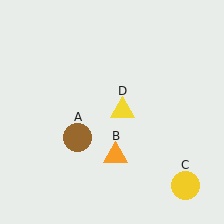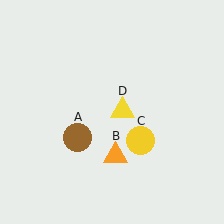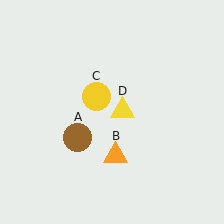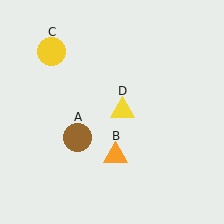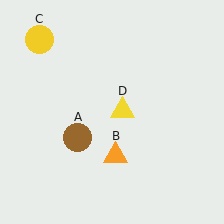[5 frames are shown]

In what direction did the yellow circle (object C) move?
The yellow circle (object C) moved up and to the left.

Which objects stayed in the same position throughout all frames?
Brown circle (object A) and orange triangle (object B) and yellow triangle (object D) remained stationary.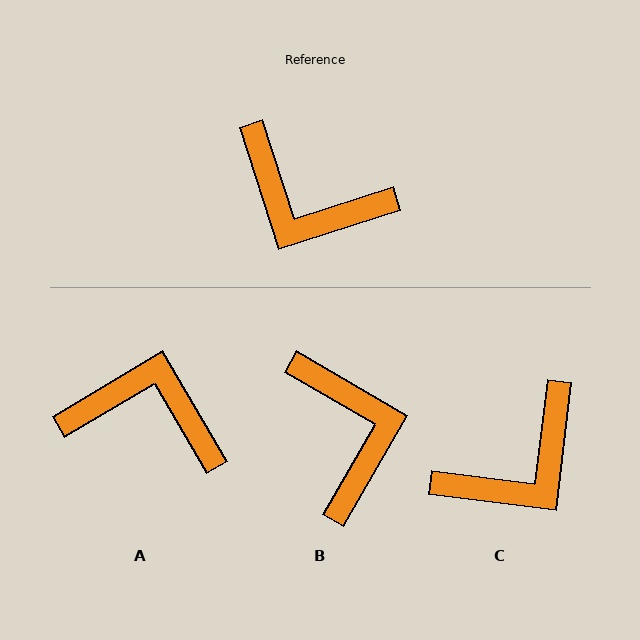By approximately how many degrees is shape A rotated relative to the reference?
Approximately 167 degrees clockwise.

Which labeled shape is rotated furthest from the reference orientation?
A, about 167 degrees away.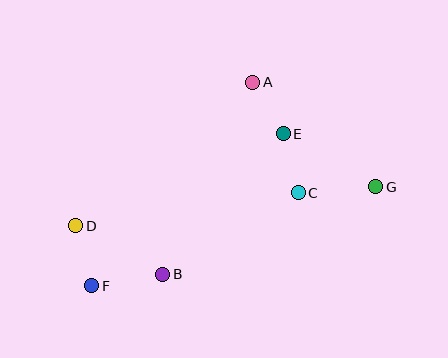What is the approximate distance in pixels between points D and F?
The distance between D and F is approximately 62 pixels.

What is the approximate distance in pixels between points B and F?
The distance between B and F is approximately 72 pixels.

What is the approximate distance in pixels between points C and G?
The distance between C and G is approximately 77 pixels.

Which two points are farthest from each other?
Points D and G are farthest from each other.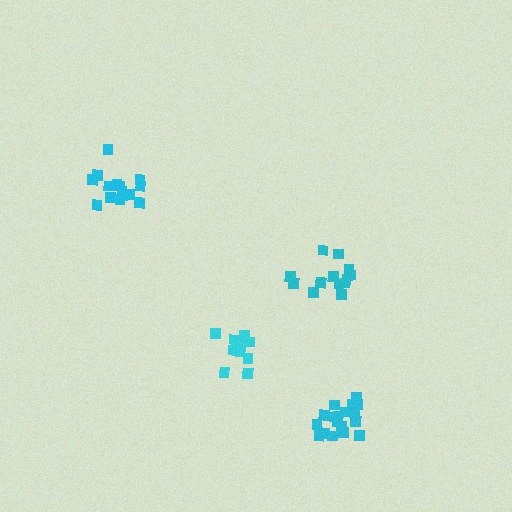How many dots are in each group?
Group 1: 14 dots, Group 2: 18 dots, Group 3: 15 dots, Group 4: 14 dots (61 total).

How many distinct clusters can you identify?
There are 4 distinct clusters.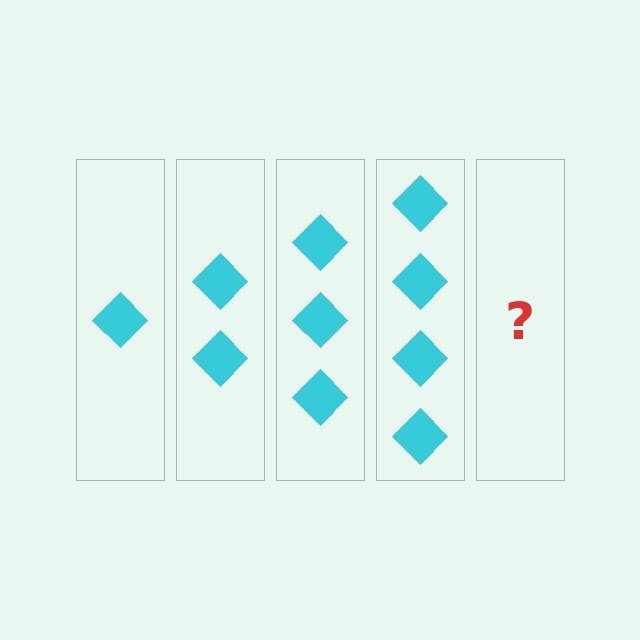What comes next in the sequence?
The next element should be 5 diamonds.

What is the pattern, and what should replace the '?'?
The pattern is that each step adds one more diamond. The '?' should be 5 diamonds.